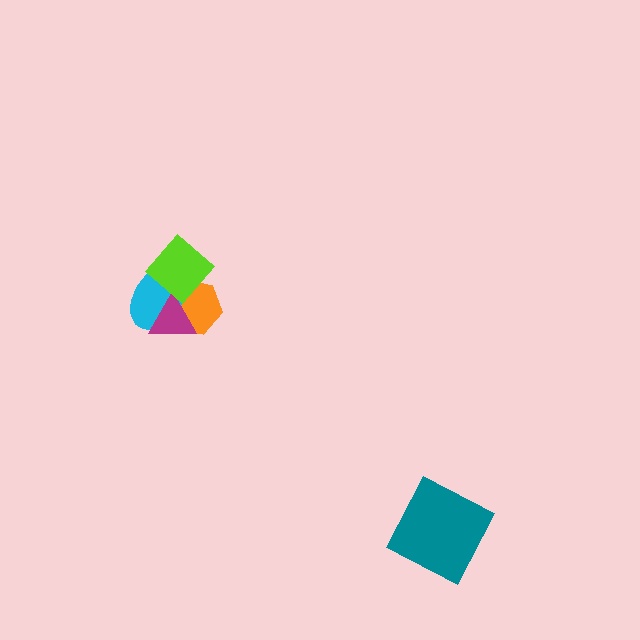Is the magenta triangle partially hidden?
Yes, it is partially covered by another shape.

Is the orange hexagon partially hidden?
Yes, it is partially covered by another shape.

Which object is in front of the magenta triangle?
The lime diamond is in front of the magenta triangle.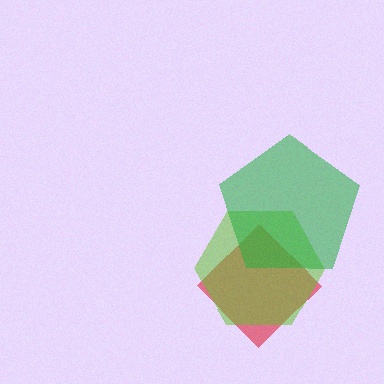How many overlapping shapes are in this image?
There are 3 overlapping shapes in the image.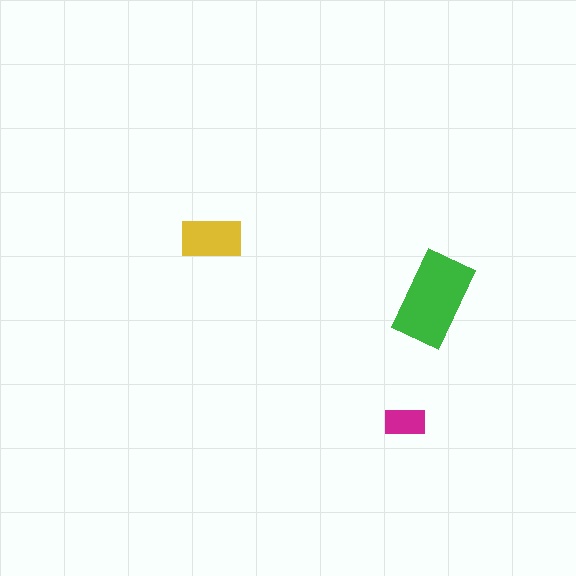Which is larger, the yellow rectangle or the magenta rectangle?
The yellow one.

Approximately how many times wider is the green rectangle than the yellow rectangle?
About 1.5 times wider.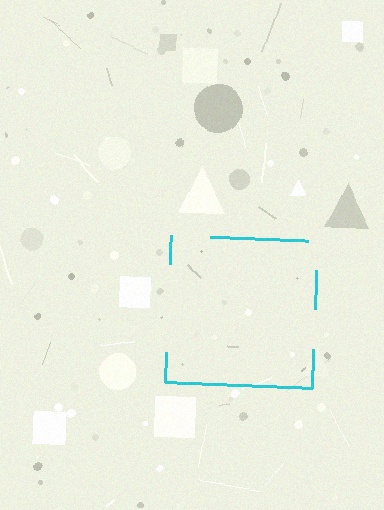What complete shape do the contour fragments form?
The contour fragments form a square.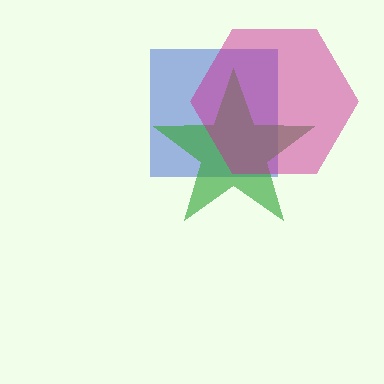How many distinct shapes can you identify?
There are 3 distinct shapes: a blue square, a green star, a magenta hexagon.